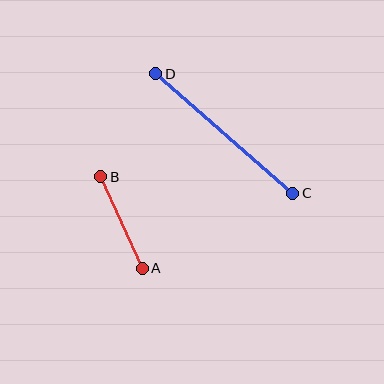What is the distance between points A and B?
The distance is approximately 101 pixels.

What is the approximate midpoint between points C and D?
The midpoint is at approximately (224, 133) pixels.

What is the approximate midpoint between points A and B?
The midpoint is at approximately (122, 223) pixels.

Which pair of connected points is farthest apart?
Points C and D are farthest apart.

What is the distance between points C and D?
The distance is approximately 182 pixels.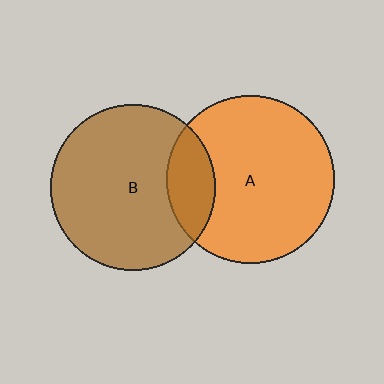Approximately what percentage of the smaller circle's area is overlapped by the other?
Approximately 20%.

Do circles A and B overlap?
Yes.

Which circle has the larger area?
Circle A (orange).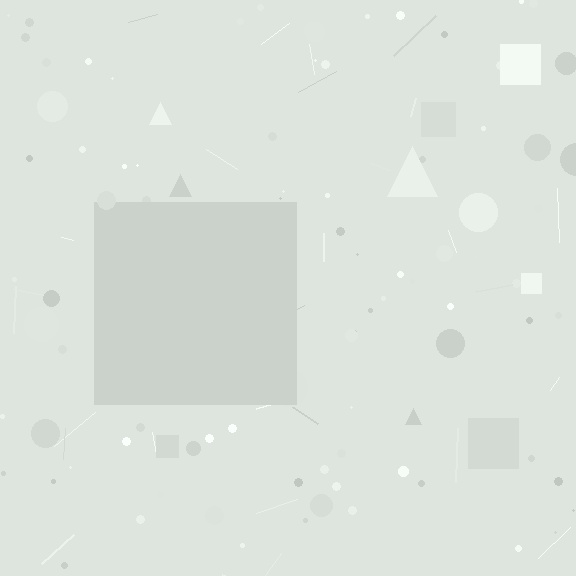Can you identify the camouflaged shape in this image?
The camouflaged shape is a square.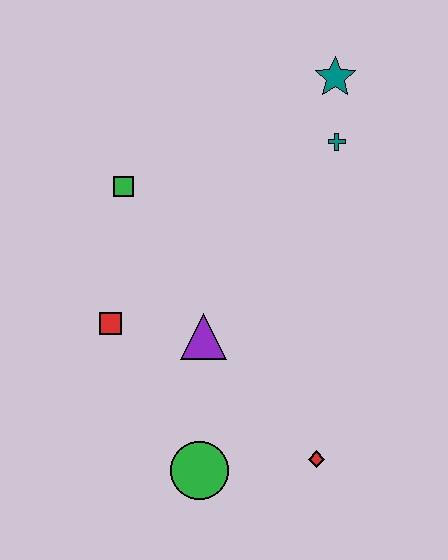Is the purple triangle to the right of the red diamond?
No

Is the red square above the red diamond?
Yes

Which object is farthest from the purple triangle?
The teal star is farthest from the purple triangle.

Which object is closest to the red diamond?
The green circle is closest to the red diamond.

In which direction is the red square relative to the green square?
The red square is below the green square.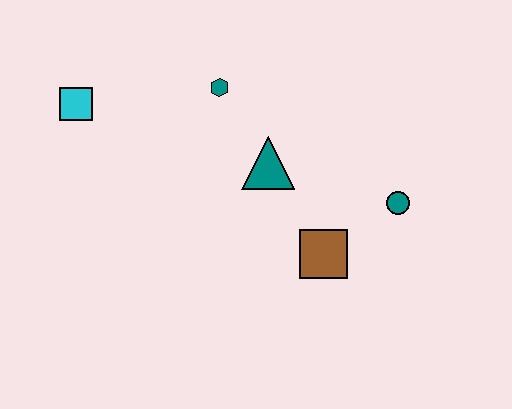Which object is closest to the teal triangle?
The teal hexagon is closest to the teal triangle.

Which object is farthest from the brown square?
The cyan square is farthest from the brown square.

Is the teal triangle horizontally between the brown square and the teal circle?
No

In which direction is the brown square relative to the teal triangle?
The brown square is below the teal triangle.